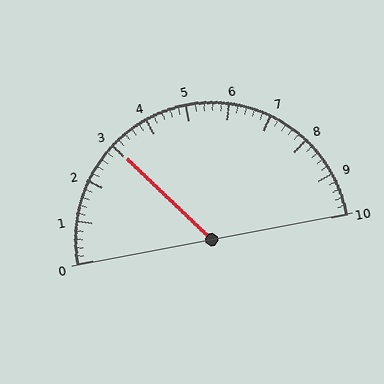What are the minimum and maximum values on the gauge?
The gauge ranges from 0 to 10.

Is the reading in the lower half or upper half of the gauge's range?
The reading is in the lower half of the range (0 to 10).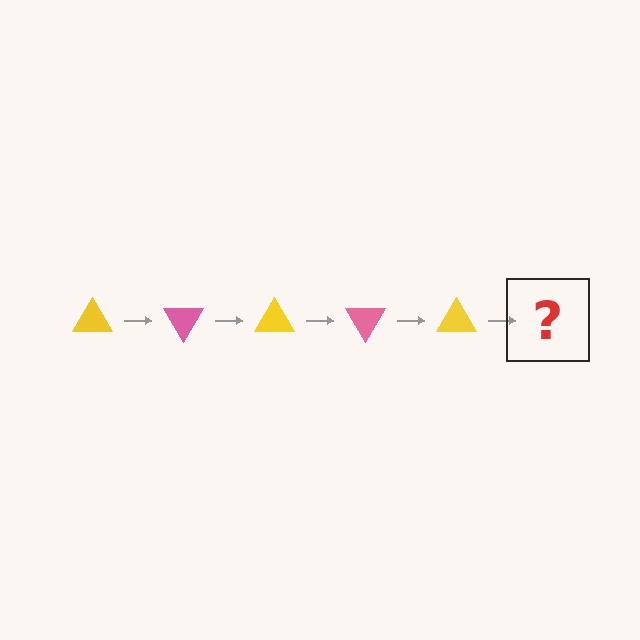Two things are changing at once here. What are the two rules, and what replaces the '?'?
The two rules are that it rotates 60 degrees each step and the color cycles through yellow and pink. The '?' should be a pink triangle, rotated 300 degrees from the start.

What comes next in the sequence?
The next element should be a pink triangle, rotated 300 degrees from the start.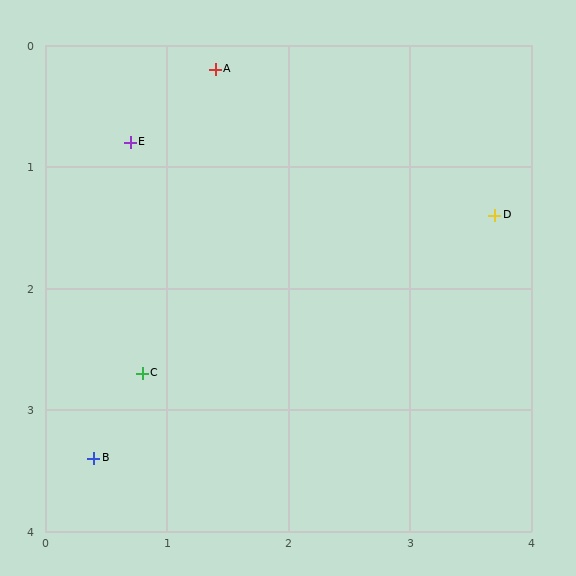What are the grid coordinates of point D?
Point D is at approximately (3.7, 1.4).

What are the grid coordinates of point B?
Point B is at approximately (0.4, 3.4).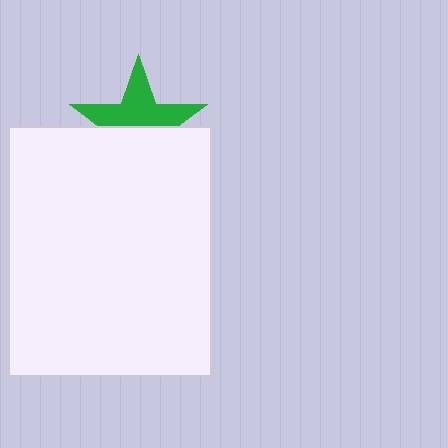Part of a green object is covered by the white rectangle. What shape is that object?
It is a star.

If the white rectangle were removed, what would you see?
You would see the complete green star.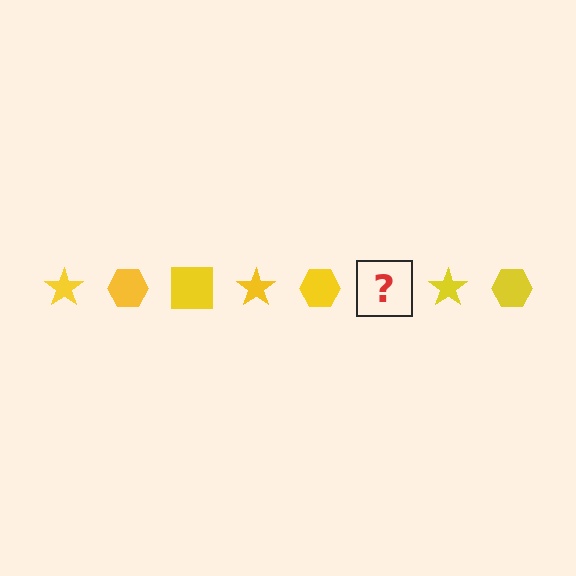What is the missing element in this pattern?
The missing element is a yellow square.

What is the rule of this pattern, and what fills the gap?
The rule is that the pattern cycles through star, hexagon, square shapes in yellow. The gap should be filled with a yellow square.